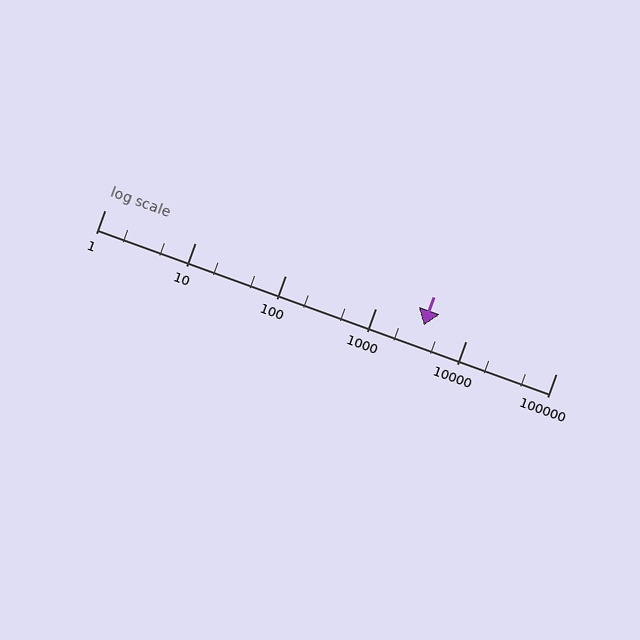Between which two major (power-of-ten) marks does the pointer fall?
The pointer is between 1000 and 10000.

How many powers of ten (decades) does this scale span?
The scale spans 5 decades, from 1 to 100000.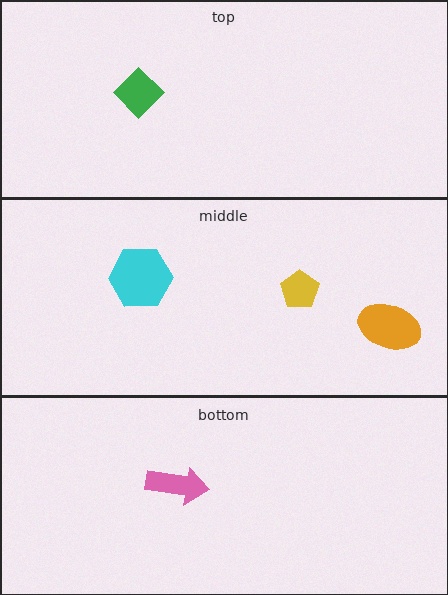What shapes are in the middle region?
The yellow pentagon, the orange ellipse, the cyan hexagon.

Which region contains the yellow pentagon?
The middle region.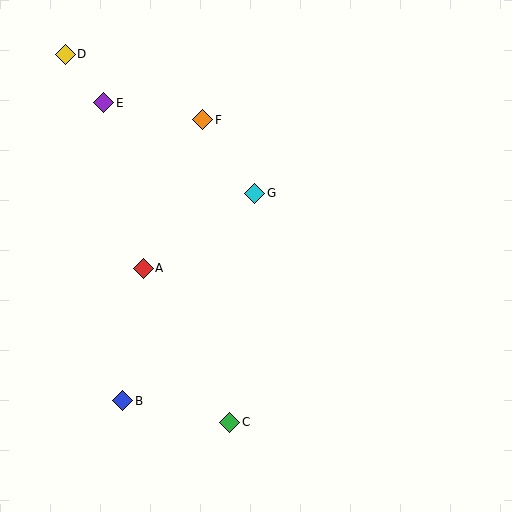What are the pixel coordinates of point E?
Point E is at (104, 103).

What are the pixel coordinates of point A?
Point A is at (143, 268).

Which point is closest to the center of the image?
Point G at (255, 193) is closest to the center.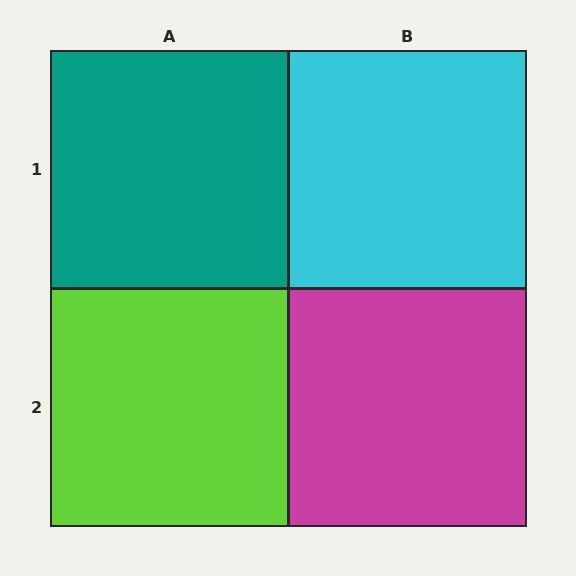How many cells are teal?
1 cell is teal.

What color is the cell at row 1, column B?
Cyan.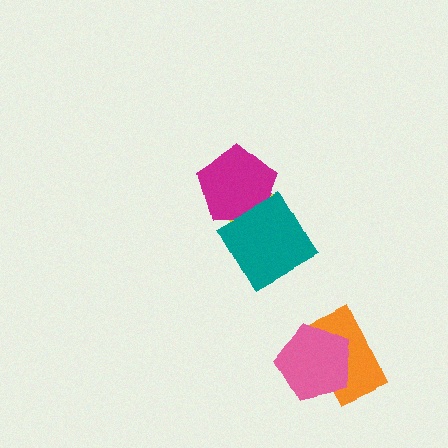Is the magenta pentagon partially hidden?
Yes, it is partially covered by another shape.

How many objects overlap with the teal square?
2 objects overlap with the teal square.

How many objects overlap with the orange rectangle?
1 object overlaps with the orange rectangle.